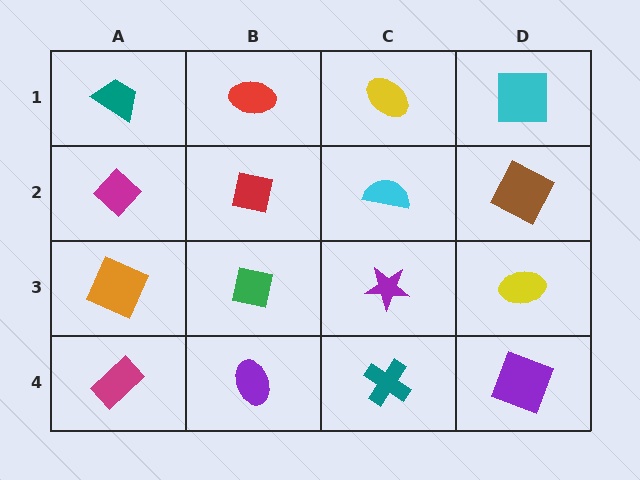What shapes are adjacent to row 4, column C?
A purple star (row 3, column C), a purple ellipse (row 4, column B), a purple square (row 4, column D).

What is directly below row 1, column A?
A magenta diamond.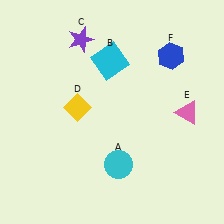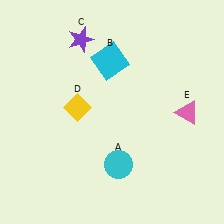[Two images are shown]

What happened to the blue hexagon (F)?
The blue hexagon (F) was removed in Image 2. It was in the top-right area of Image 1.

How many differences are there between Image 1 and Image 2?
There is 1 difference between the two images.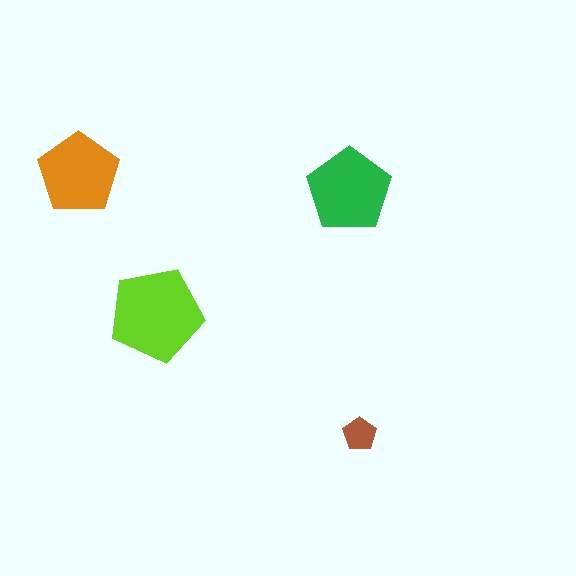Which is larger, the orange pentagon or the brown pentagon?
The orange one.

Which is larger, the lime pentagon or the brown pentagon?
The lime one.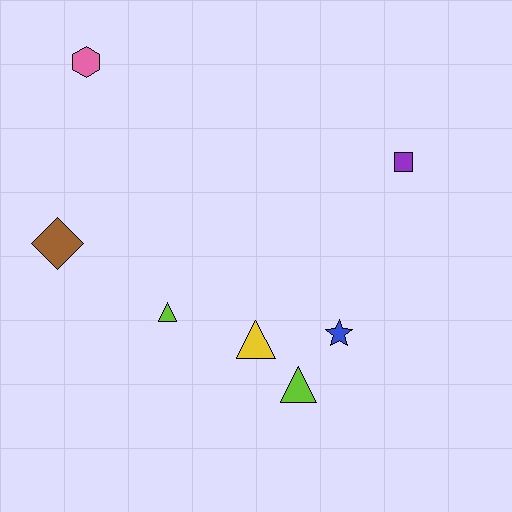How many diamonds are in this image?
There is 1 diamond.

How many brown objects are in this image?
There is 1 brown object.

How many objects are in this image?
There are 7 objects.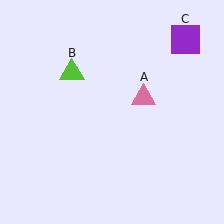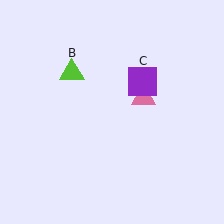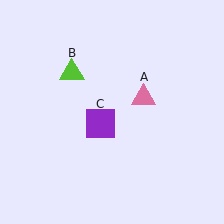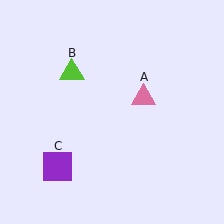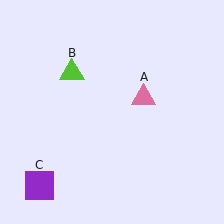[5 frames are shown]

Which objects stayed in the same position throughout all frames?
Pink triangle (object A) and lime triangle (object B) remained stationary.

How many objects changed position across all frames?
1 object changed position: purple square (object C).